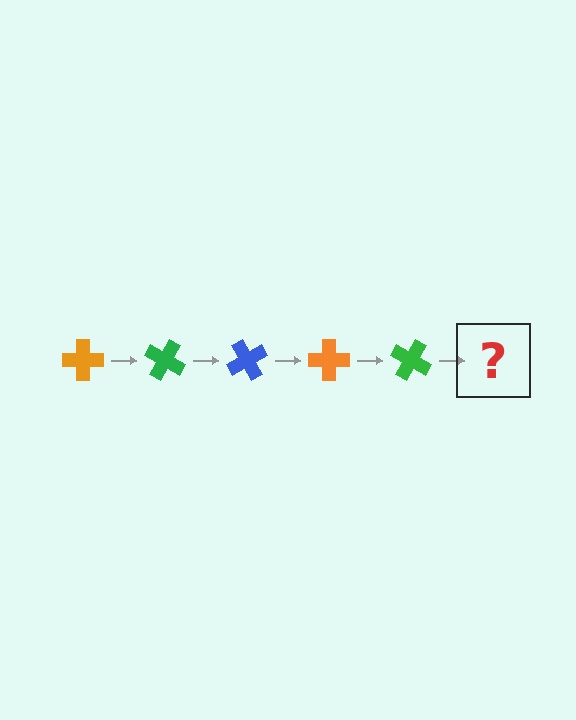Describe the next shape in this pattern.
It should be a blue cross, rotated 150 degrees from the start.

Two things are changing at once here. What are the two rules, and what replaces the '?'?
The two rules are that it rotates 30 degrees each step and the color cycles through orange, green, and blue. The '?' should be a blue cross, rotated 150 degrees from the start.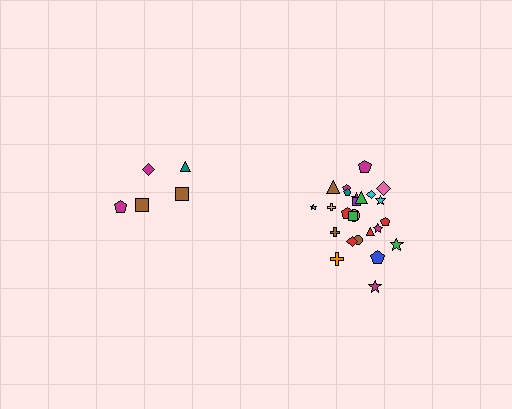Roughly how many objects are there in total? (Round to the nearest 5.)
Roughly 30 objects in total.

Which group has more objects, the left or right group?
The right group.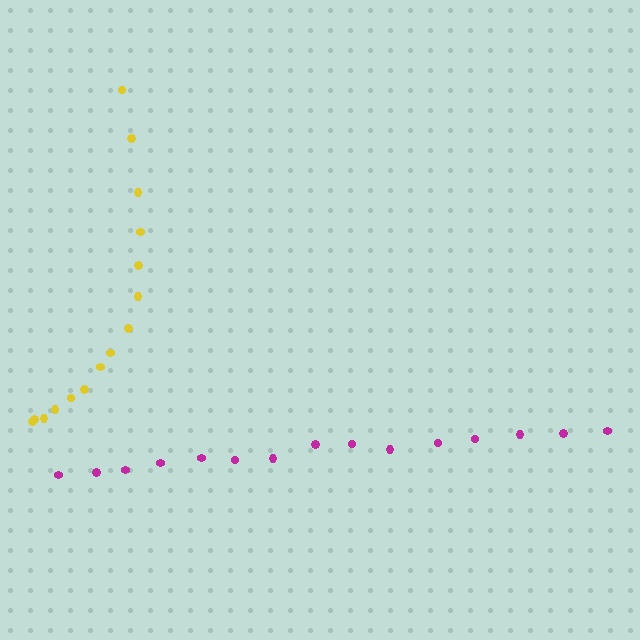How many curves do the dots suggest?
There are 2 distinct paths.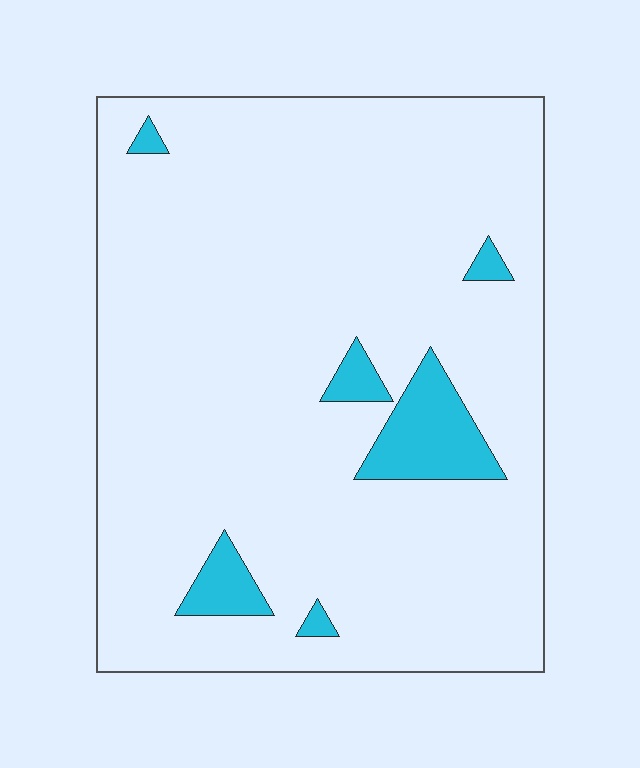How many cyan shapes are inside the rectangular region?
6.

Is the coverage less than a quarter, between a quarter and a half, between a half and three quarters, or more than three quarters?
Less than a quarter.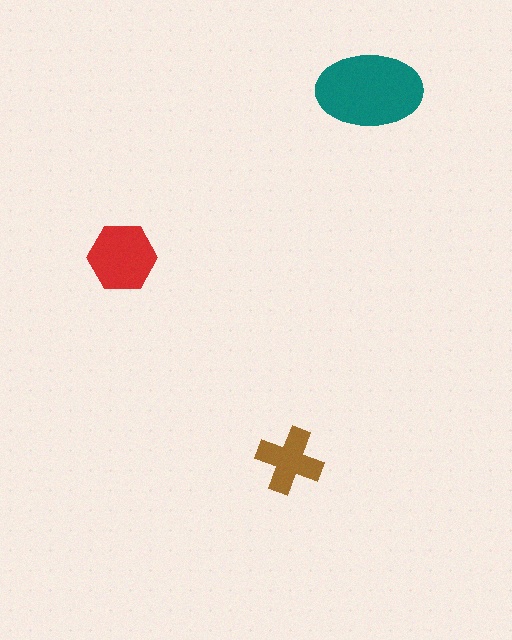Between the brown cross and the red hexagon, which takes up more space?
The red hexagon.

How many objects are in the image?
There are 3 objects in the image.